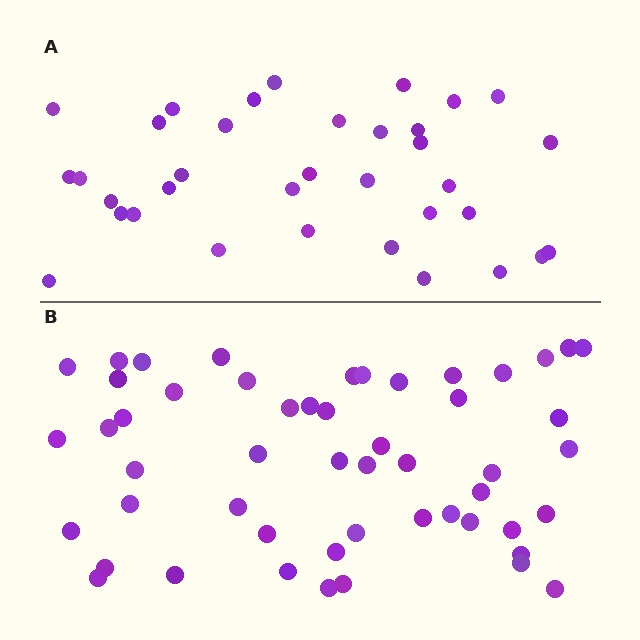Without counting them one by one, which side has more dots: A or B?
Region B (the bottom region) has more dots.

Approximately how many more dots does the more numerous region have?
Region B has approximately 15 more dots than region A.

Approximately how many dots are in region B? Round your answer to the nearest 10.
About 50 dots. (The exact count is 52, which rounds to 50.)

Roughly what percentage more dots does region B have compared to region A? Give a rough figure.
About 50% more.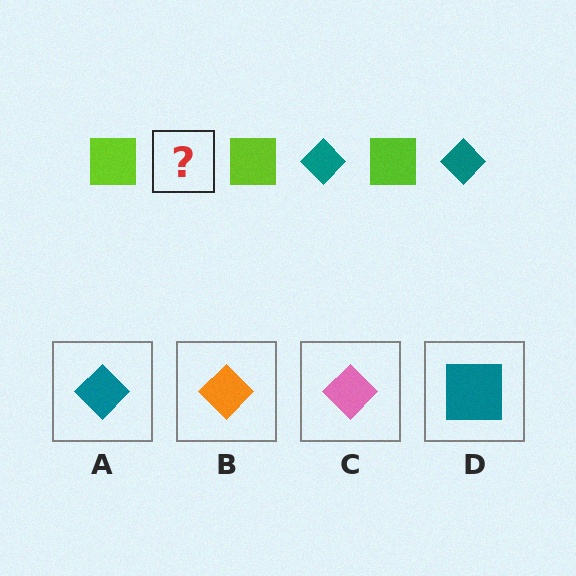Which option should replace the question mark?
Option A.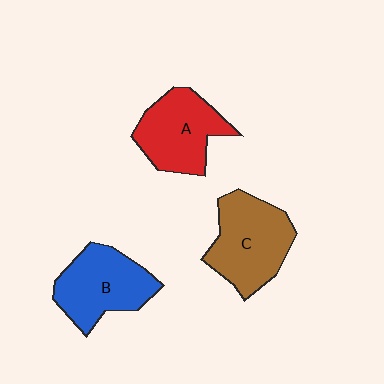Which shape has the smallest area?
Shape A (red).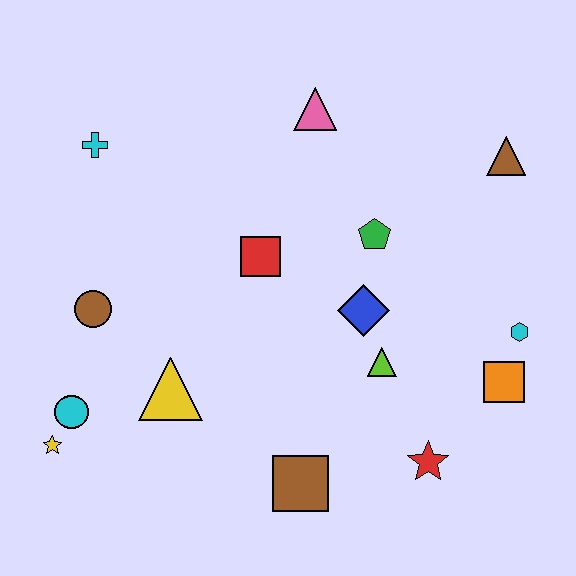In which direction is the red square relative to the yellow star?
The red square is to the right of the yellow star.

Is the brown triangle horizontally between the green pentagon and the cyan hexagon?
Yes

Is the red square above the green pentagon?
No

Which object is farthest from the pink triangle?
The yellow star is farthest from the pink triangle.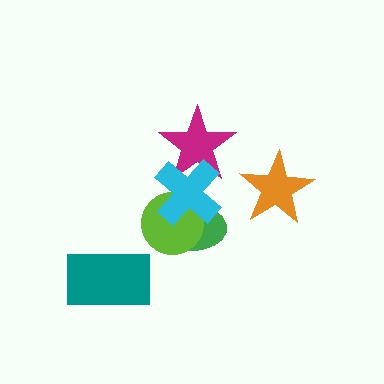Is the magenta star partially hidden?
Yes, it is partially covered by another shape.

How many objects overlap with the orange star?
0 objects overlap with the orange star.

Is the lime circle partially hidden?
Yes, it is partially covered by another shape.